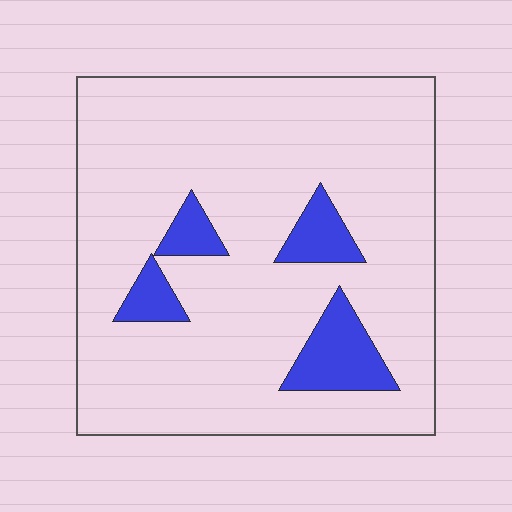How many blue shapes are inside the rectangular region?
4.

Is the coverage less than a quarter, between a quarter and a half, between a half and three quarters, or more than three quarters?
Less than a quarter.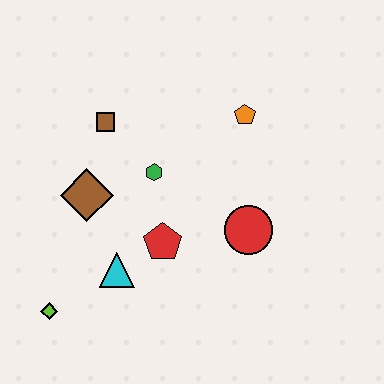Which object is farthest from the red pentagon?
The orange pentagon is farthest from the red pentagon.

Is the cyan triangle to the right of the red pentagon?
No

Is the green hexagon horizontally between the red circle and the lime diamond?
Yes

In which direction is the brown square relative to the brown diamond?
The brown square is above the brown diamond.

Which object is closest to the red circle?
The red pentagon is closest to the red circle.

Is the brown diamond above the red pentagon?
Yes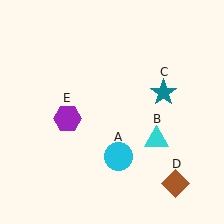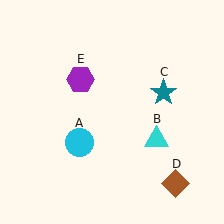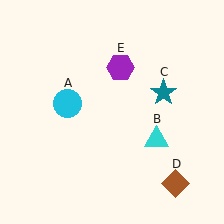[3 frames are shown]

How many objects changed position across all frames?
2 objects changed position: cyan circle (object A), purple hexagon (object E).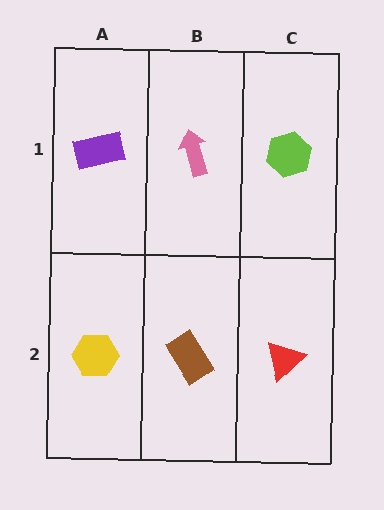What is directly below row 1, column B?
A brown rectangle.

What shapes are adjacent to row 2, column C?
A lime hexagon (row 1, column C), a brown rectangle (row 2, column B).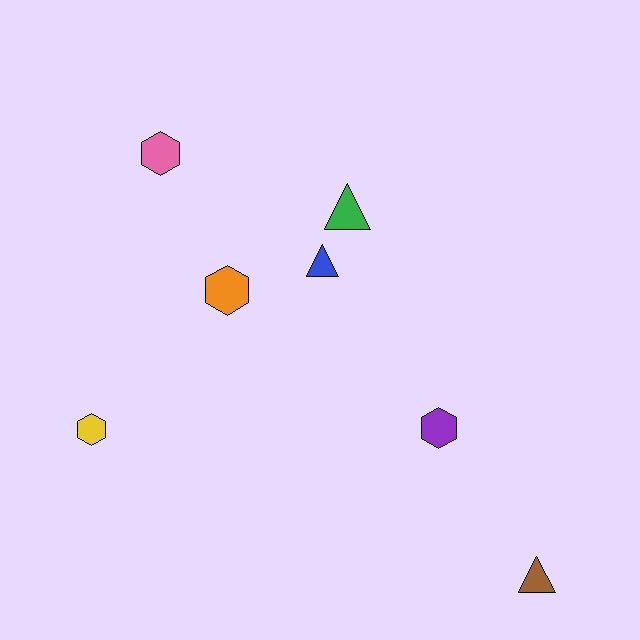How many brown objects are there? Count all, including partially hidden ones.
There is 1 brown object.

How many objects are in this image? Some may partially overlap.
There are 7 objects.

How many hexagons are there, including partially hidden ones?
There are 4 hexagons.